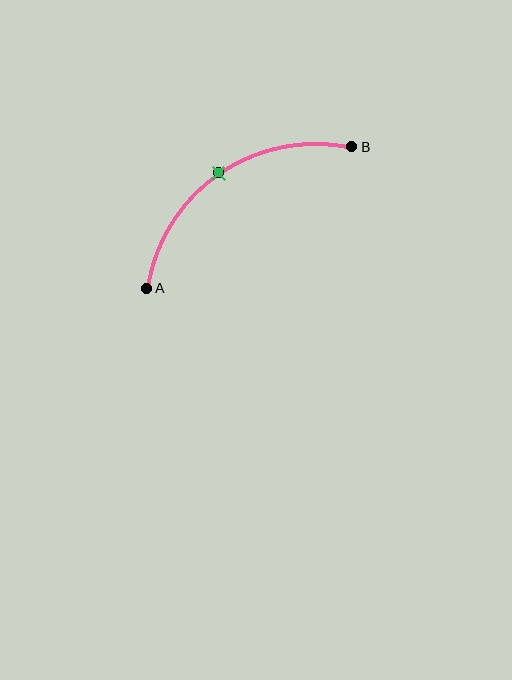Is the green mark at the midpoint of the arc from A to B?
Yes. The green mark lies on the arc at equal arc-length from both A and B — it is the arc midpoint.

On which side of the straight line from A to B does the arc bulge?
The arc bulges above and to the left of the straight line connecting A and B.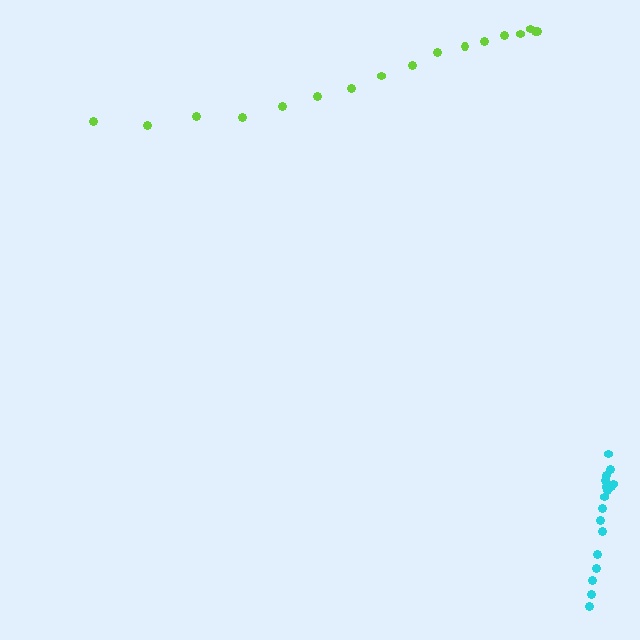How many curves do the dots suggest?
There are 2 distinct paths.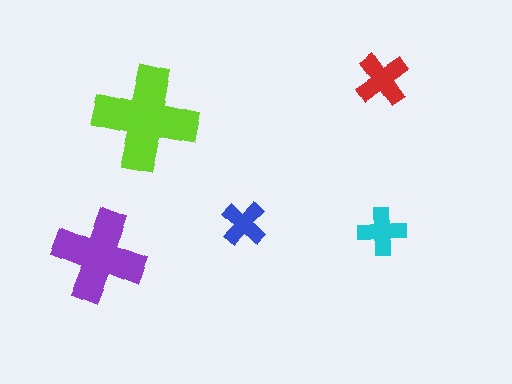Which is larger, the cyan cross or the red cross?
The red one.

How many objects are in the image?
There are 5 objects in the image.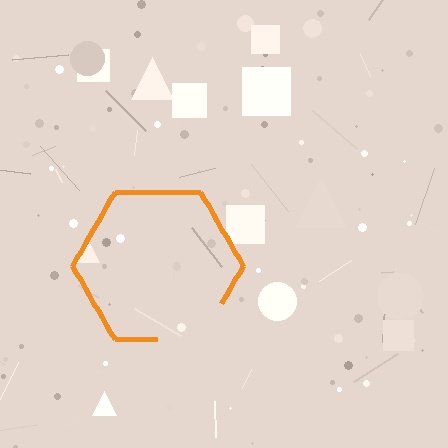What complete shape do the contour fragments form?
The contour fragments form a hexagon.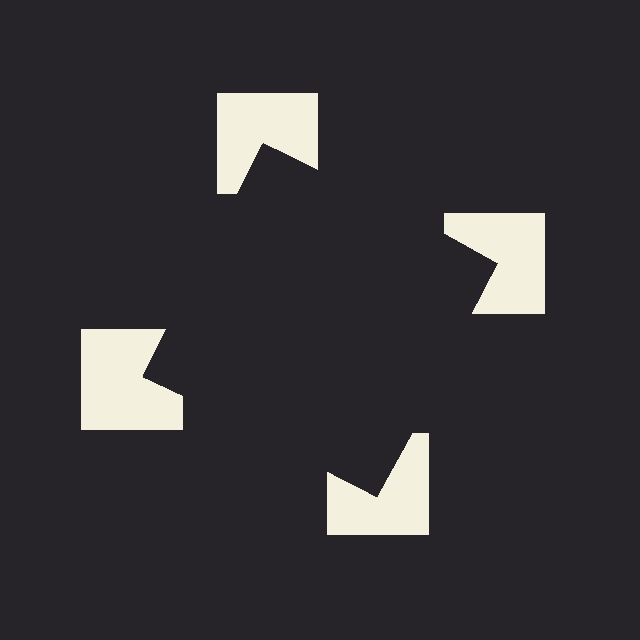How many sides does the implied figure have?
4 sides.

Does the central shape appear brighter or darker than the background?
It typically appears slightly darker than the background, even though no actual brightness change is drawn.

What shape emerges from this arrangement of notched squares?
An illusory square — its edges are inferred from the aligned wedge cuts in the notched squares, not physically drawn.